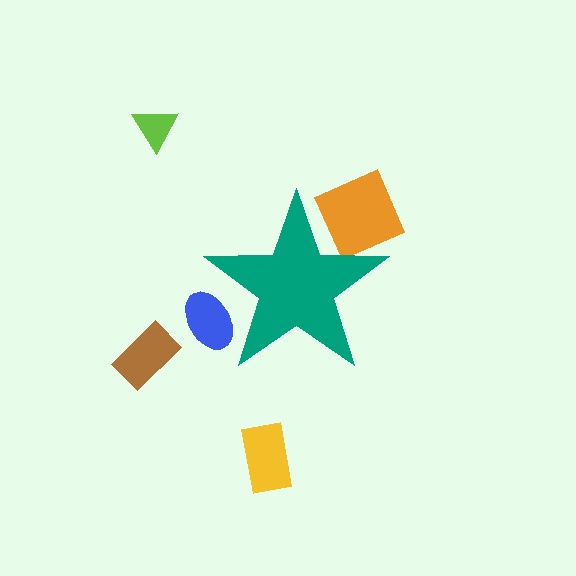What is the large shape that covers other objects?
A teal star.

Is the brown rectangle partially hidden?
No, the brown rectangle is fully visible.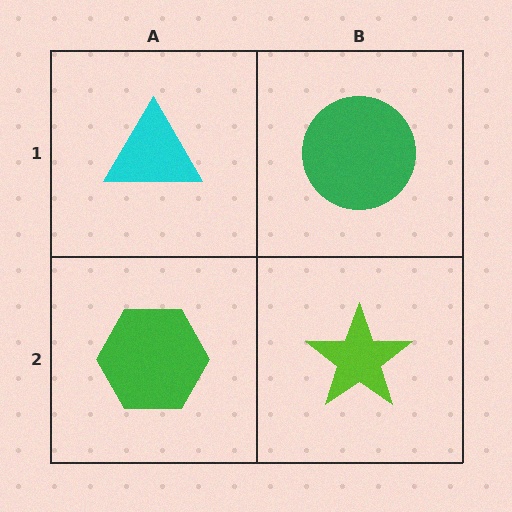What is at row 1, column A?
A cyan triangle.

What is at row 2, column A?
A green hexagon.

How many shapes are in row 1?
2 shapes.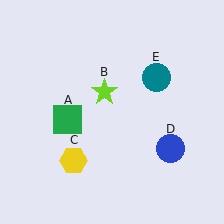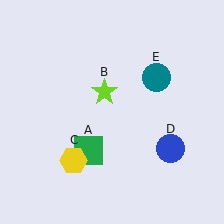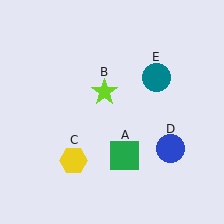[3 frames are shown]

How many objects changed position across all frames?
1 object changed position: green square (object A).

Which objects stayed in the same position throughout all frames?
Lime star (object B) and yellow hexagon (object C) and blue circle (object D) and teal circle (object E) remained stationary.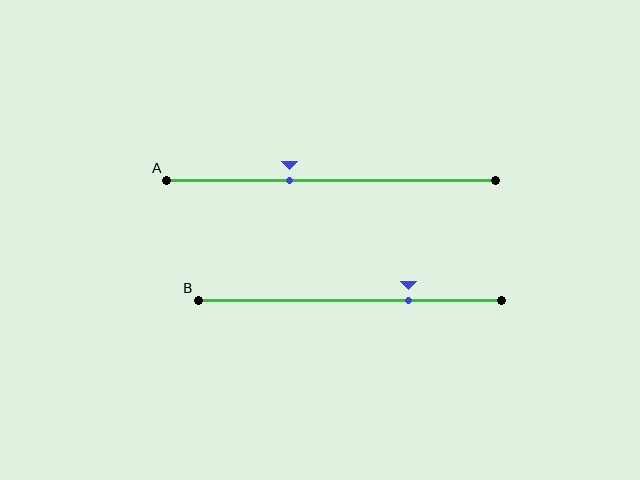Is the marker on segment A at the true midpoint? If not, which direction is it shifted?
No, the marker on segment A is shifted to the left by about 13% of the segment length.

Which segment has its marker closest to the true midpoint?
Segment A has its marker closest to the true midpoint.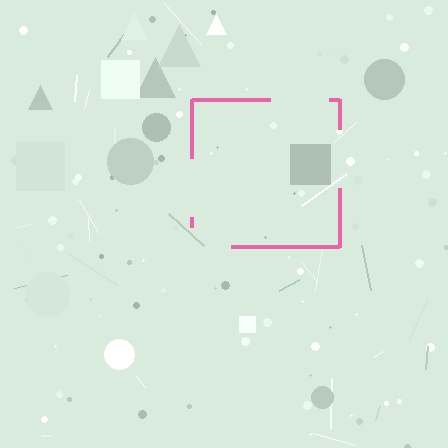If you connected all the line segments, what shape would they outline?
They would outline a square.